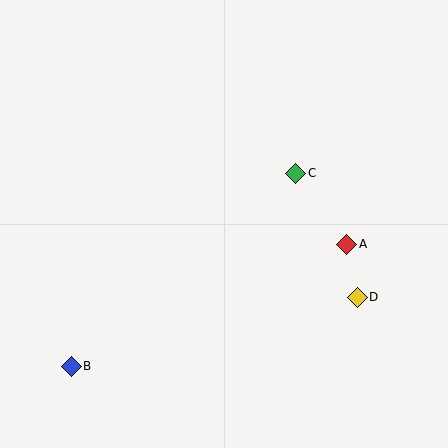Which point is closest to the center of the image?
Point C at (296, 173) is closest to the center.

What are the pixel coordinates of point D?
Point D is at (357, 297).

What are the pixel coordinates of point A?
Point A is at (347, 244).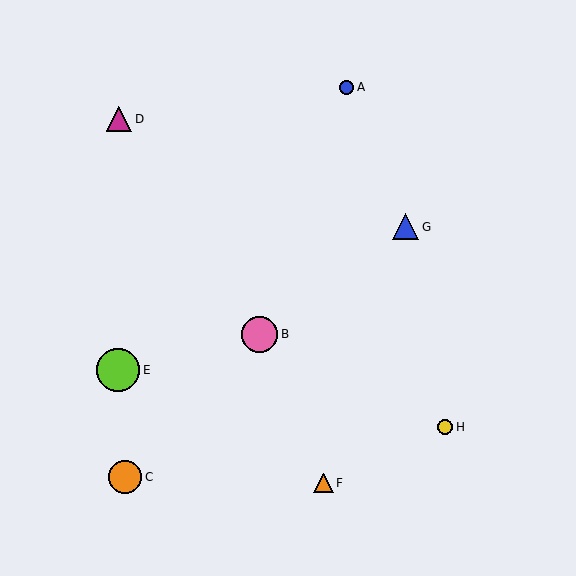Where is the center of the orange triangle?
The center of the orange triangle is at (323, 483).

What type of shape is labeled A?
Shape A is a blue circle.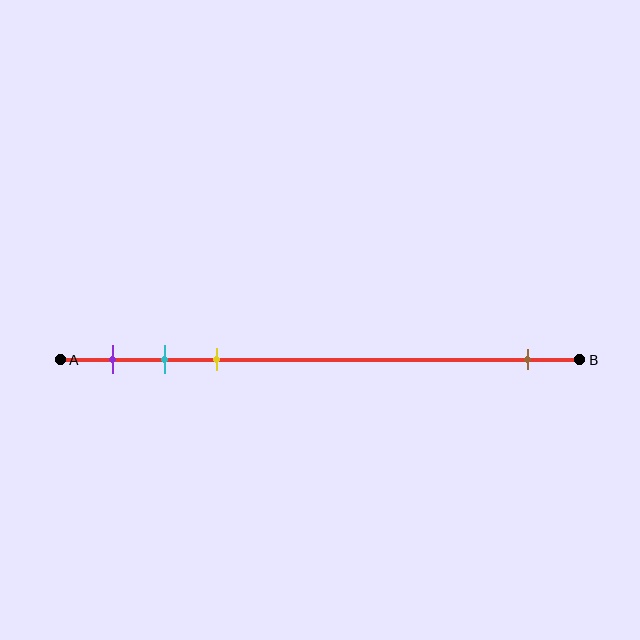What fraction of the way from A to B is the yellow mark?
The yellow mark is approximately 30% (0.3) of the way from A to B.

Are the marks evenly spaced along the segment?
No, the marks are not evenly spaced.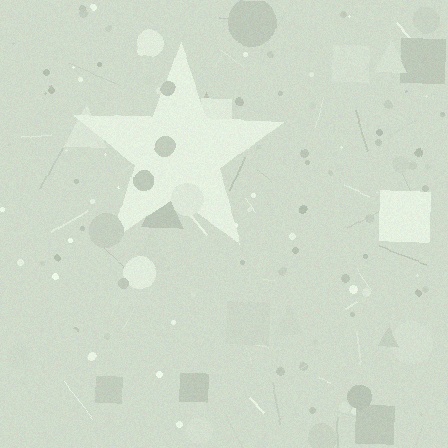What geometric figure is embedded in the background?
A star is embedded in the background.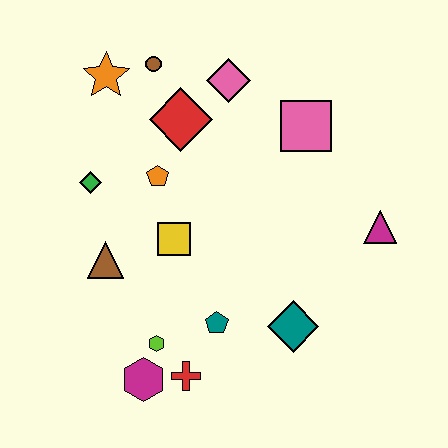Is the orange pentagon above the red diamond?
No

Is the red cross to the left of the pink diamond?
Yes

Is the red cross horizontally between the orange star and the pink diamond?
Yes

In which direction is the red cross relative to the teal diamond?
The red cross is to the left of the teal diamond.